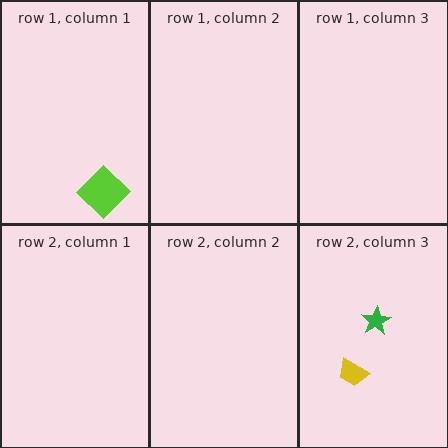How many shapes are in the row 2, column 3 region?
2.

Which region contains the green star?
The row 2, column 3 region.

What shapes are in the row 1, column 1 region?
The lime diamond.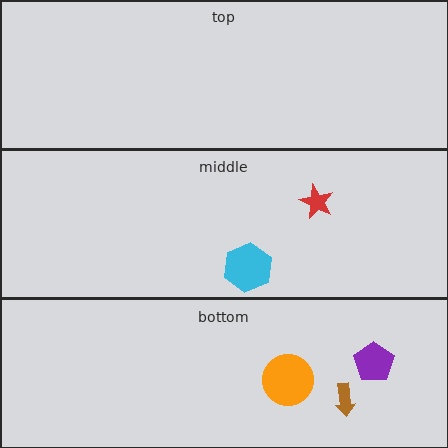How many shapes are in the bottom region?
3.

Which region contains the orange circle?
The bottom region.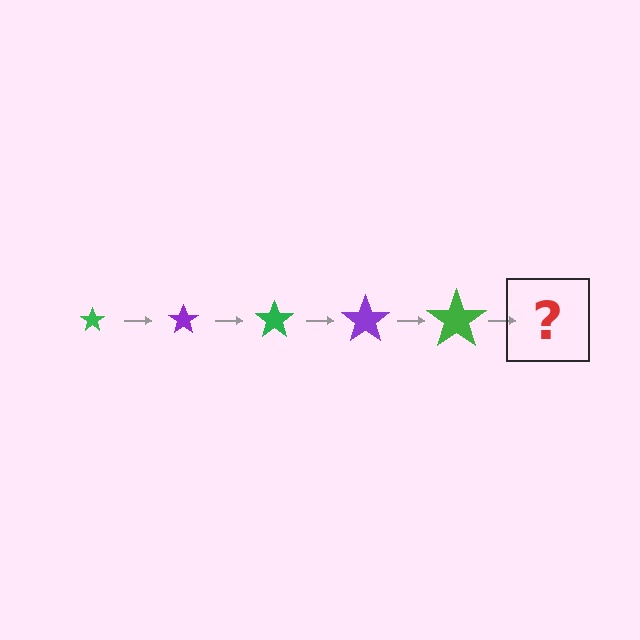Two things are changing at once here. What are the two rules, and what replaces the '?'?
The two rules are that the star grows larger each step and the color cycles through green and purple. The '?' should be a purple star, larger than the previous one.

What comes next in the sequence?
The next element should be a purple star, larger than the previous one.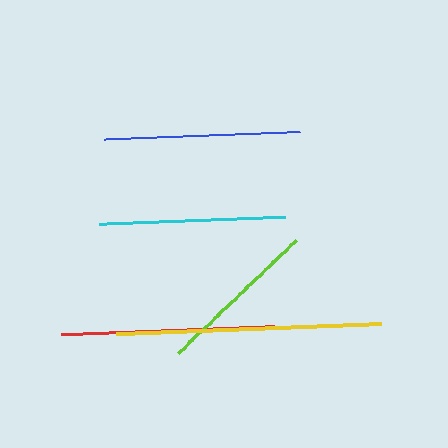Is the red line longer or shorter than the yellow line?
The yellow line is longer than the red line.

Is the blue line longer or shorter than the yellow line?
The yellow line is longer than the blue line.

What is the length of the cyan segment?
The cyan segment is approximately 186 pixels long.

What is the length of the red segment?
The red segment is approximately 213 pixels long.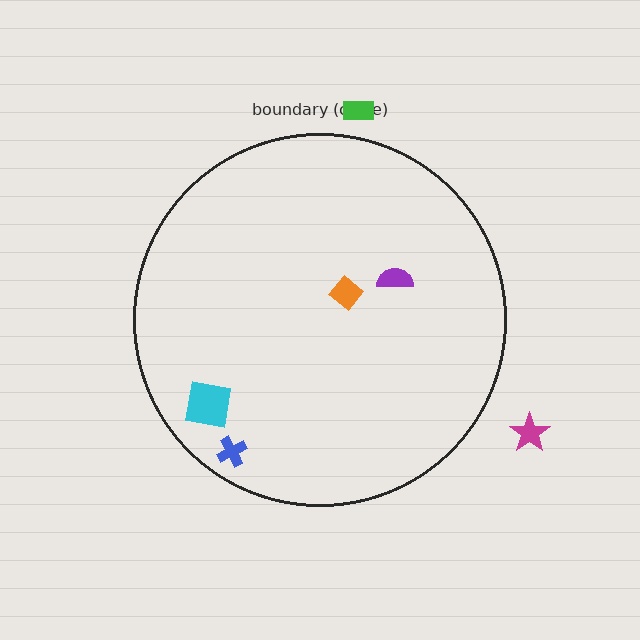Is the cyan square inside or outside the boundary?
Inside.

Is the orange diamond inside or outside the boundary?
Inside.